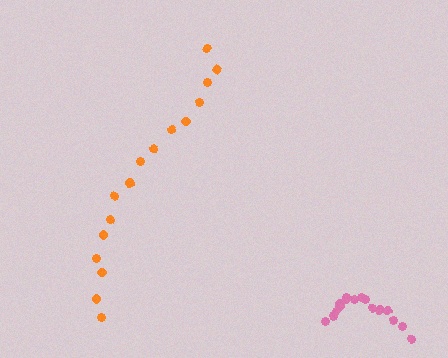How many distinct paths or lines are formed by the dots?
There are 2 distinct paths.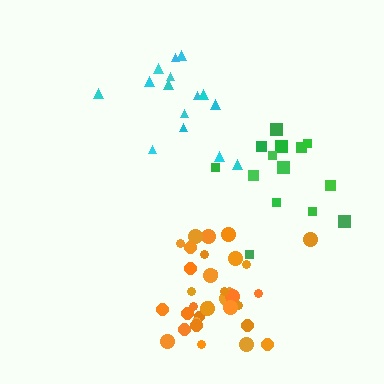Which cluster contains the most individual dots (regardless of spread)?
Orange (35).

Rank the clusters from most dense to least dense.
orange, cyan, green.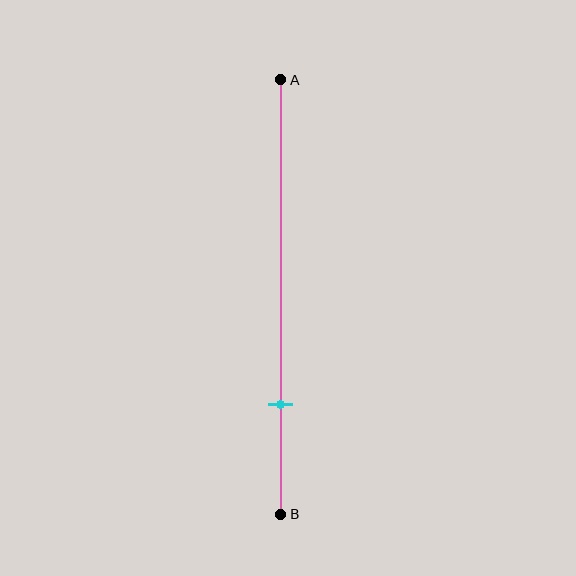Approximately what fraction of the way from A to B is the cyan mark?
The cyan mark is approximately 75% of the way from A to B.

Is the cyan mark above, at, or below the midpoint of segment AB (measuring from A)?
The cyan mark is below the midpoint of segment AB.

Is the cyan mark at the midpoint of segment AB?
No, the mark is at about 75% from A, not at the 50% midpoint.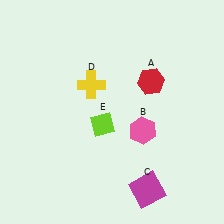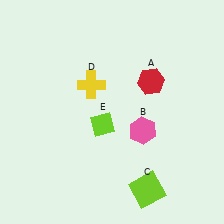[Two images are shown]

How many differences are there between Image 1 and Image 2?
There is 1 difference between the two images.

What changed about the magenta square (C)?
In Image 1, C is magenta. In Image 2, it changed to lime.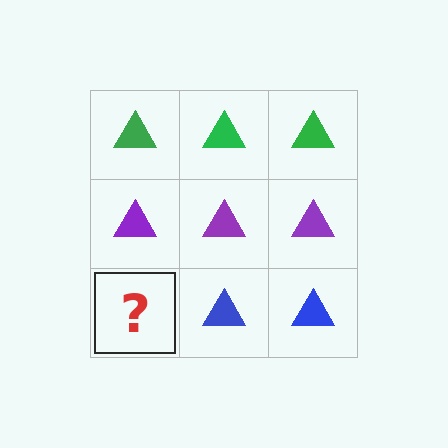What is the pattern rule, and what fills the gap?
The rule is that each row has a consistent color. The gap should be filled with a blue triangle.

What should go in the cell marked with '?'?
The missing cell should contain a blue triangle.